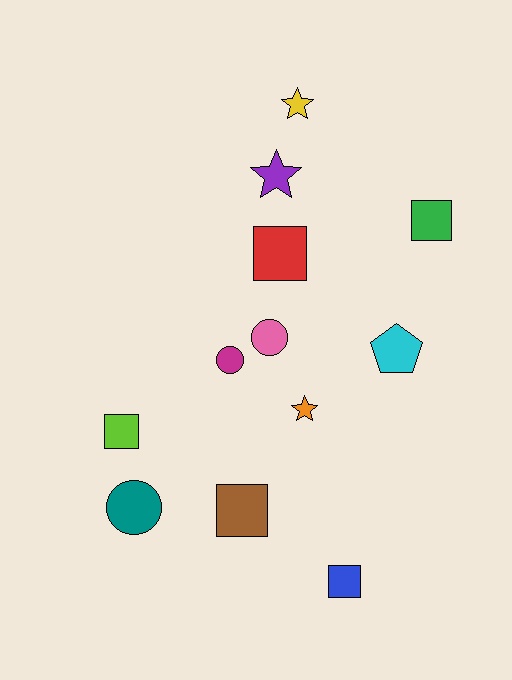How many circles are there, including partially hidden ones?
There are 3 circles.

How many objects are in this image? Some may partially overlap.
There are 12 objects.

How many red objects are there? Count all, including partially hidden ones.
There is 1 red object.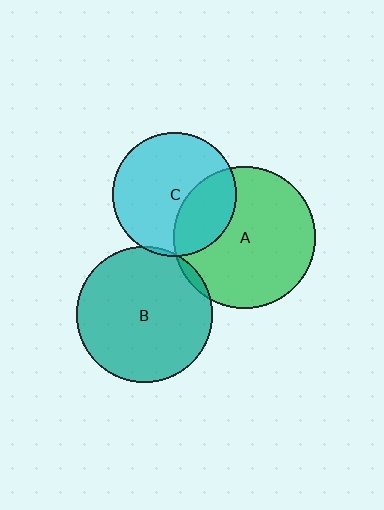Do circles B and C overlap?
Yes.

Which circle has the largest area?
Circle A (green).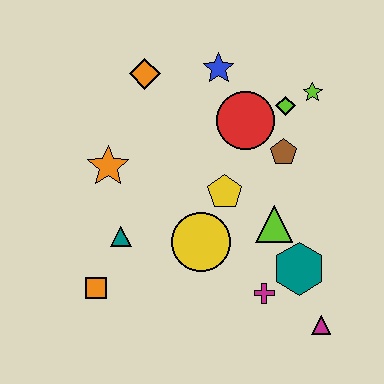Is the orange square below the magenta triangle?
No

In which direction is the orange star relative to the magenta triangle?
The orange star is to the left of the magenta triangle.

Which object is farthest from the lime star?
The orange square is farthest from the lime star.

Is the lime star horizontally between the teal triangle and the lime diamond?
No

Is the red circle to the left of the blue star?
No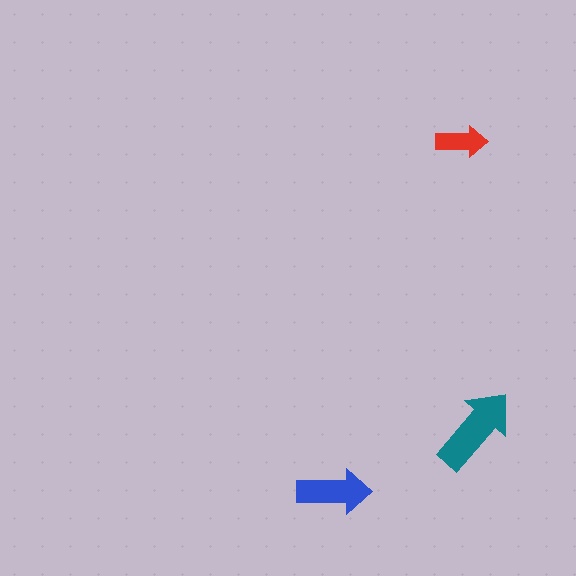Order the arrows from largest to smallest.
the teal one, the blue one, the red one.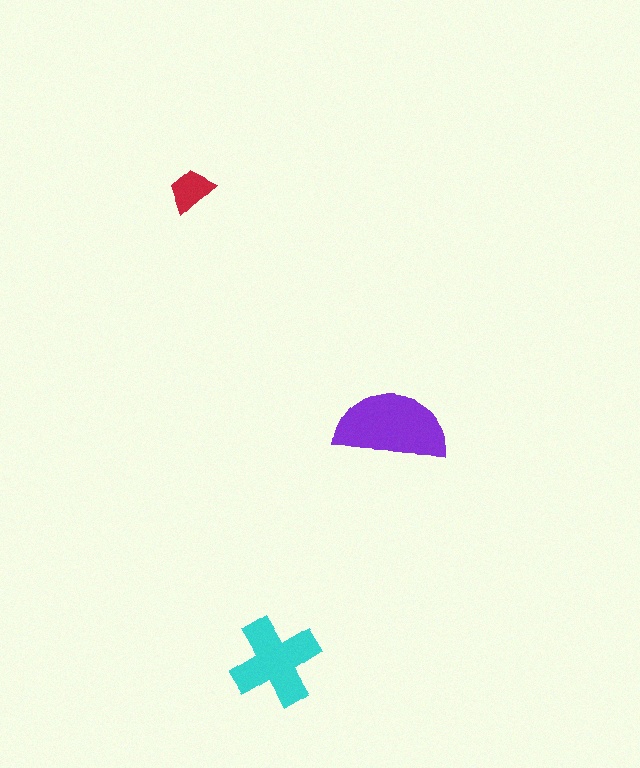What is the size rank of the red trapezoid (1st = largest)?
3rd.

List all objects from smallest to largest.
The red trapezoid, the cyan cross, the purple semicircle.